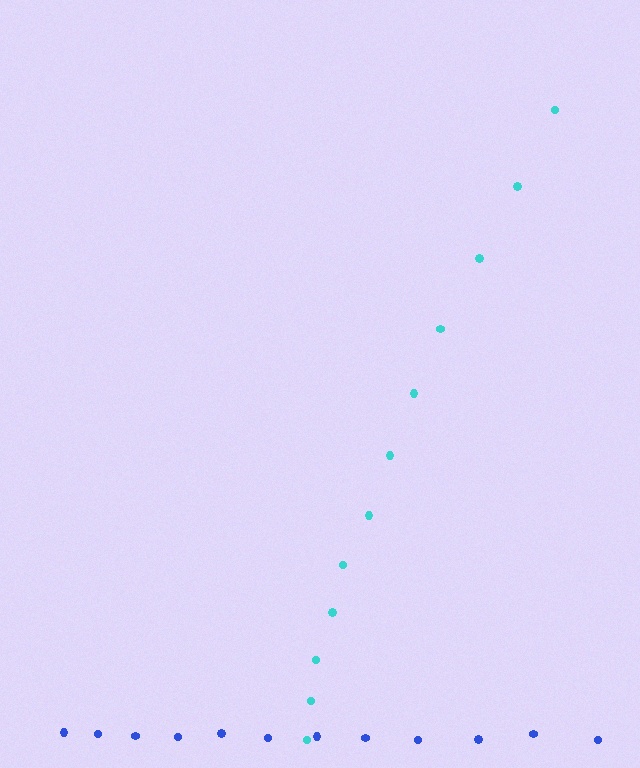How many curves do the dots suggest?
There are 2 distinct paths.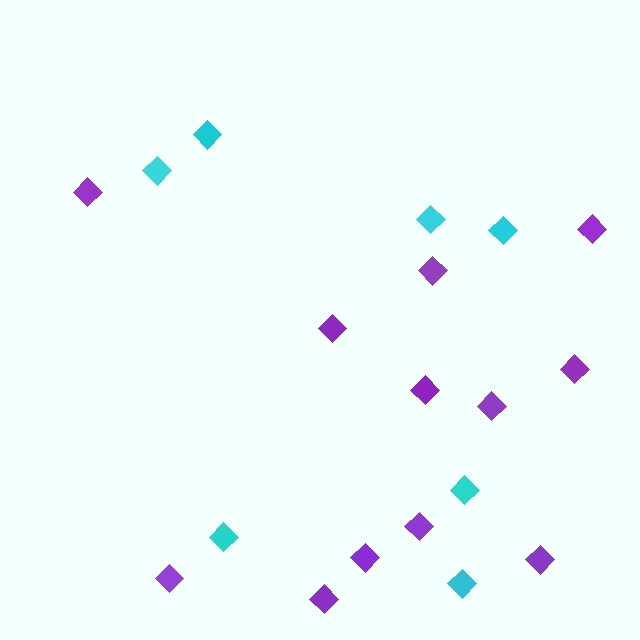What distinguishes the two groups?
There are 2 groups: one group of purple diamonds (12) and one group of cyan diamonds (7).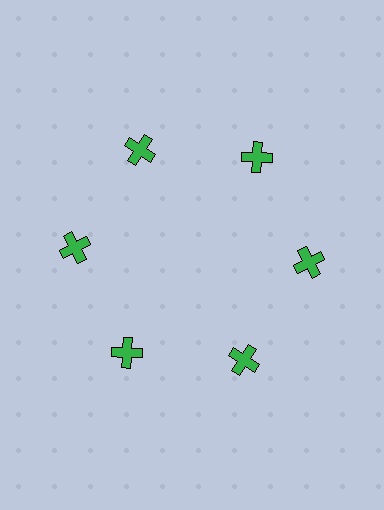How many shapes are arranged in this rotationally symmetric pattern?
There are 6 shapes, arranged in 6 groups of 1.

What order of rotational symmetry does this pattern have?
This pattern has 6-fold rotational symmetry.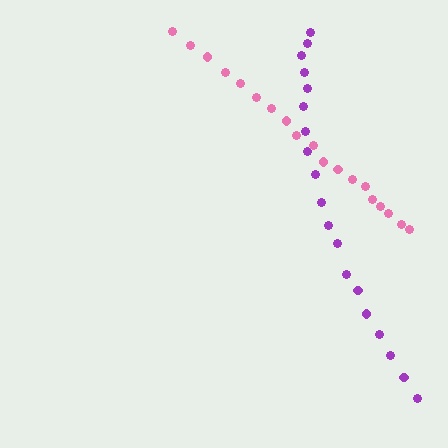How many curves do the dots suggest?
There are 2 distinct paths.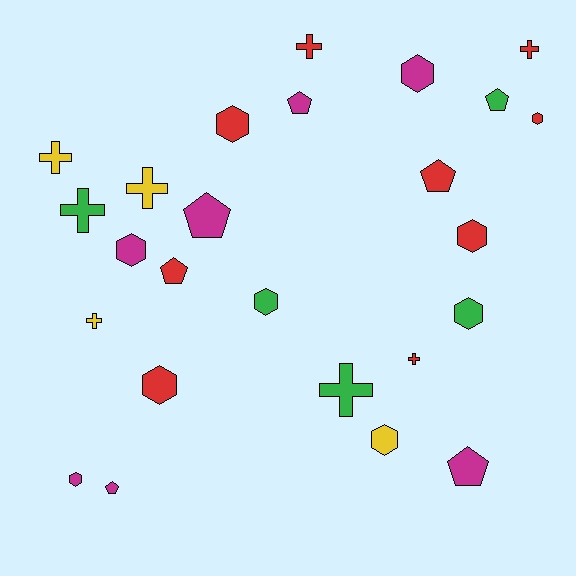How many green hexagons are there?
There are 2 green hexagons.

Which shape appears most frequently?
Hexagon, with 10 objects.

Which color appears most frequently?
Red, with 9 objects.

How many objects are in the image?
There are 25 objects.